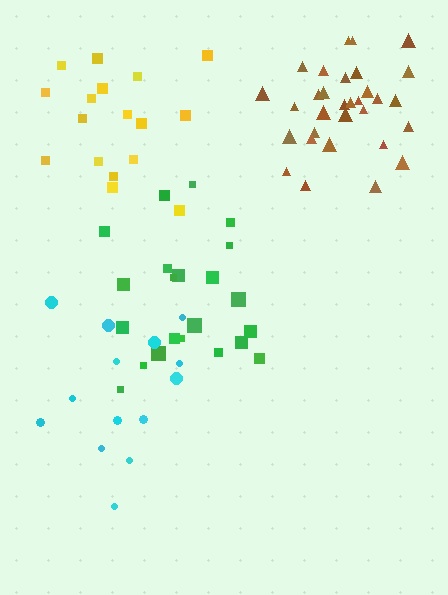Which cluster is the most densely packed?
Brown.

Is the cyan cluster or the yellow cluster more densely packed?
Yellow.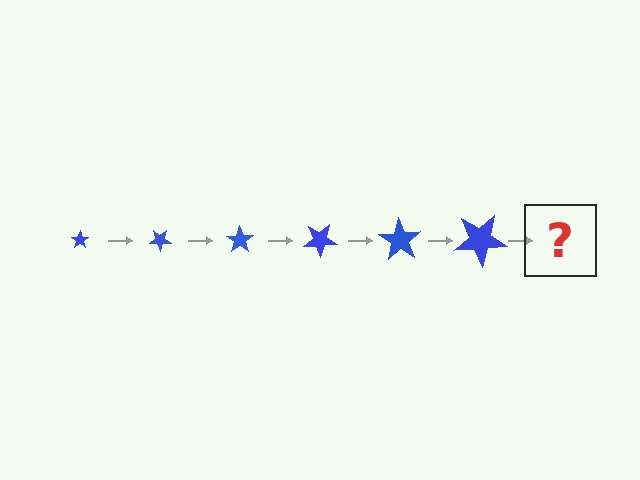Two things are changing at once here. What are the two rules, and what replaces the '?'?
The two rules are that the star grows larger each step and it rotates 35 degrees each step. The '?' should be a star, larger than the previous one and rotated 210 degrees from the start.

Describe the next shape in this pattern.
It should be a star, larger than the previous one and rotated 210 degrees from the start.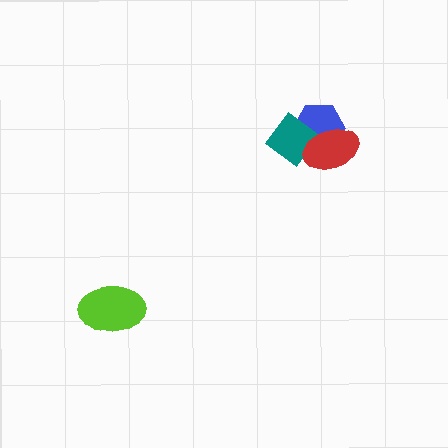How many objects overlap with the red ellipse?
2 objects overlap with the red ellipse.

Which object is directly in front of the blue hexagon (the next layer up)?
The teal diamond is directly in front of the blue hexagon.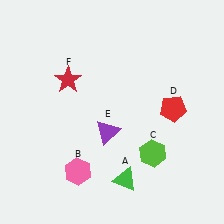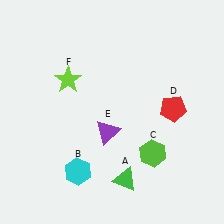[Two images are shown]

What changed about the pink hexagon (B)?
In Image 1, B is pink. In Image 2, it changed to cyan.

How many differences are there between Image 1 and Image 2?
There are 2 differences between the two images.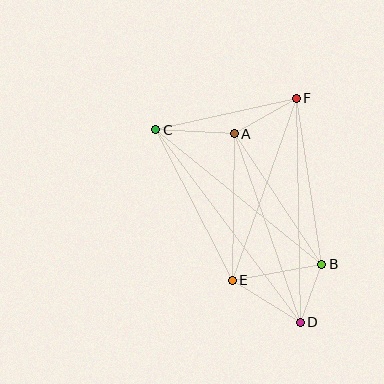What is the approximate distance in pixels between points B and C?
The distance between B and C is approximately 213 pixels.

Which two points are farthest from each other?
Points C and D are farthest from each other.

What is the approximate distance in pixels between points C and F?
The distance between C and F is approximately 144 pixels.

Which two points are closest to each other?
Points B and D are closest to each other.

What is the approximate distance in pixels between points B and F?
The distance between B and F is approximately 168 pixels.